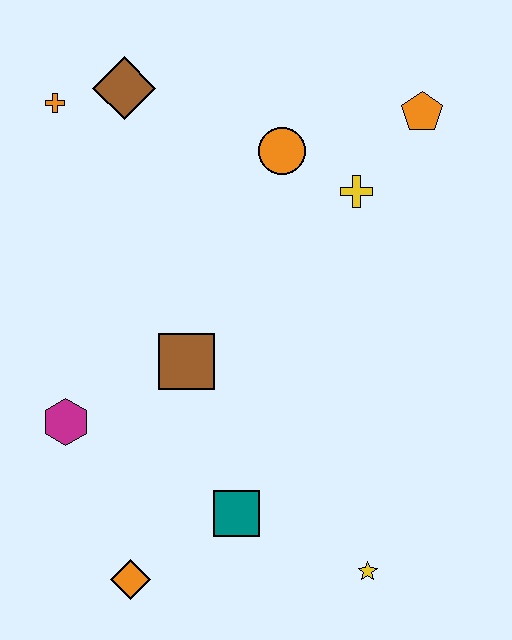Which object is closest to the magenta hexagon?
The brown square is closest to the magenta hexagon.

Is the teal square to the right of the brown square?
Yes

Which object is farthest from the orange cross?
The yellow star is farthest from the orange cross.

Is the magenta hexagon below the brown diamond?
Yes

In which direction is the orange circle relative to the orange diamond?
The orange circle is above the orange diamond.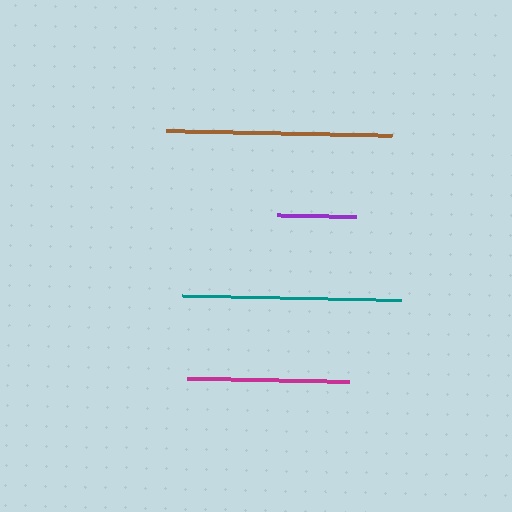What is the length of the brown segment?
The brown segment is approximately 226 pixels long.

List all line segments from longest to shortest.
From longest to shortest: brown, teal, magenta, purple.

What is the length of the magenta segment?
The magenta segment is approximately 161 pixels long.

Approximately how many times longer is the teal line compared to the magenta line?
The teal line is approximately 1.4 times the length of the magenta line.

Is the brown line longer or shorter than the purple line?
The brown line is longer than the purple line.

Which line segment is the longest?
The brown line is the longest at approximately 226 pixels.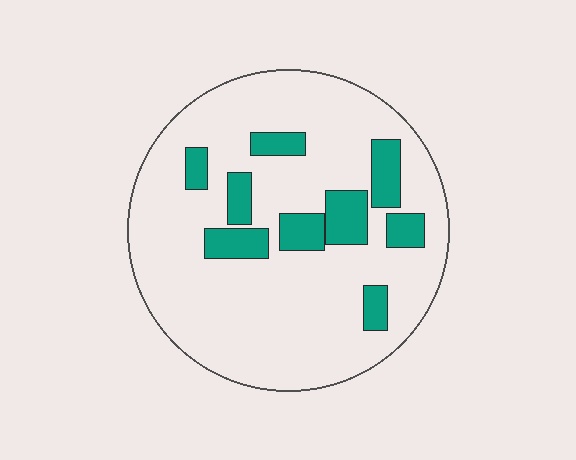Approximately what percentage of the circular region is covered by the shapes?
Approximately 20%.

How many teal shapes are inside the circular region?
9.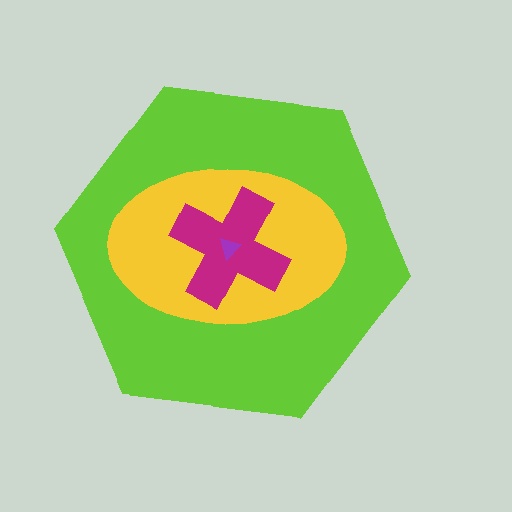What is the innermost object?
The purple triangle.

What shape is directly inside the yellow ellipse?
The magenta cross.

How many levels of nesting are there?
4.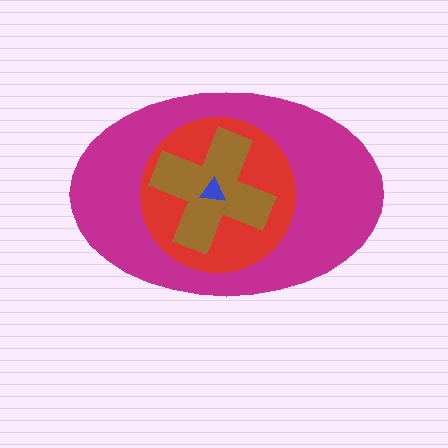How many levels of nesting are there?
4.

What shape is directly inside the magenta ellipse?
The red circle.